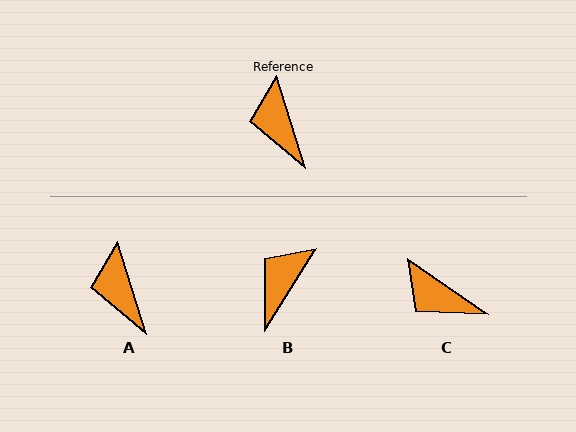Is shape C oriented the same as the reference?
No, it is off by about 38 degrees.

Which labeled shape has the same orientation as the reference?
A.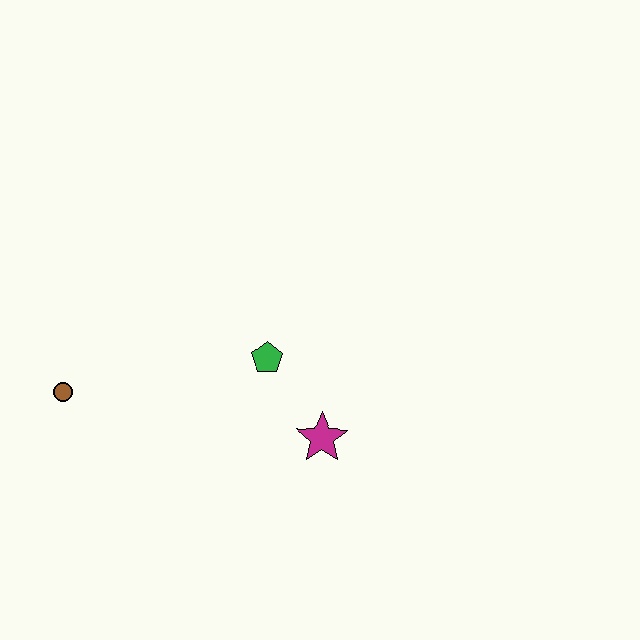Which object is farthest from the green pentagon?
The brown circle is farthest from the green pentagon.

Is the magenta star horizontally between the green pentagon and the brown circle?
No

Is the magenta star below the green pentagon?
Yes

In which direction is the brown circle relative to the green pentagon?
The brown circle is to the left of the green pentagon.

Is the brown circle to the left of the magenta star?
Yes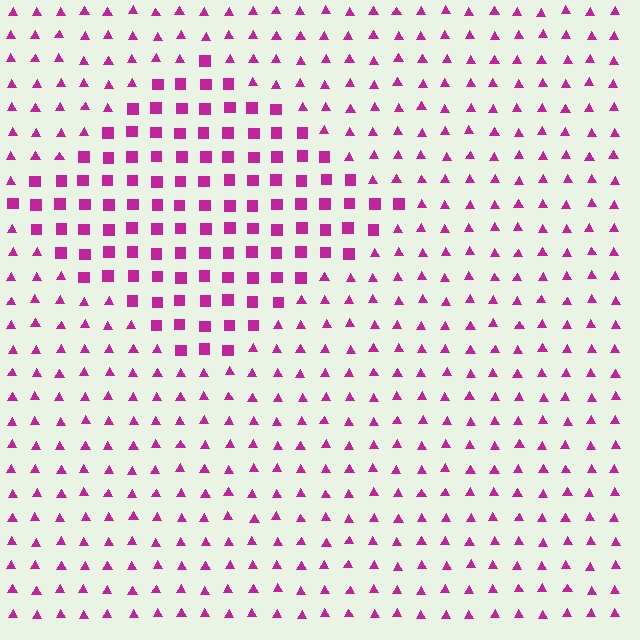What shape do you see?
I see a diamond.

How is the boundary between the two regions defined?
The boundary is defined by a change in element shape: squares inside vs. triangles outside. All elements share the same color and spacing.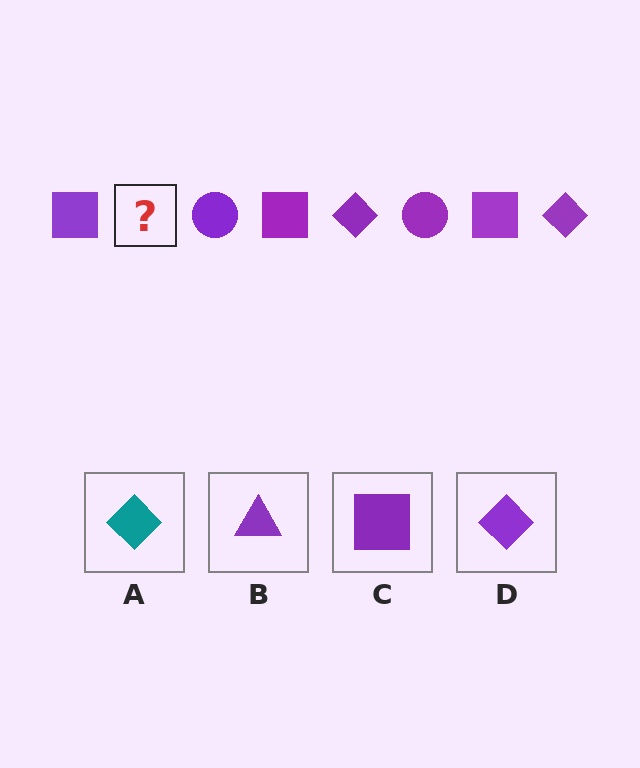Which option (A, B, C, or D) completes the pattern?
D.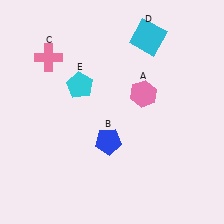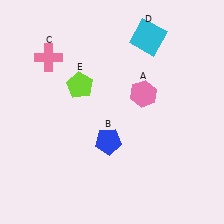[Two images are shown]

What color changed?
The pentagon (E) changed from cyan in Image 1 to lime in Image 2.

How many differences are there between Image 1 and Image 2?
There is 1 difference between the two images.